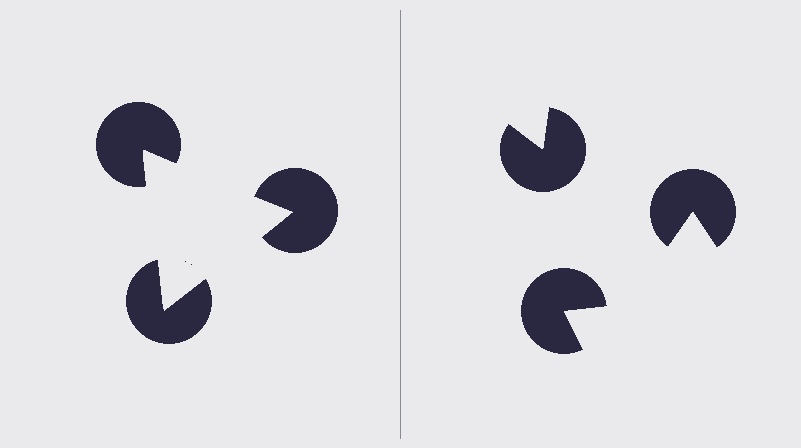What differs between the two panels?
The pac-man discs are positioned identically on both sides; only the wedge orientations differ. On the left they align to a triangle; on the right they are misaligned.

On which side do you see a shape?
An illusory triangle appears on the left side. On the right side the wedge cuts are rotated, so no coherent shape forms.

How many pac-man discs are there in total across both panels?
6 — 3 on each side.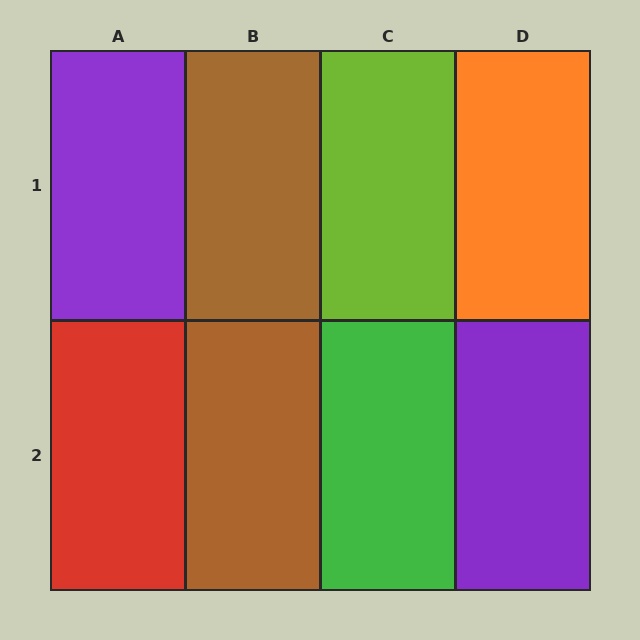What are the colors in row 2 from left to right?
Red, brown, green, purple.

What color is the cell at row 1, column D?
Orange.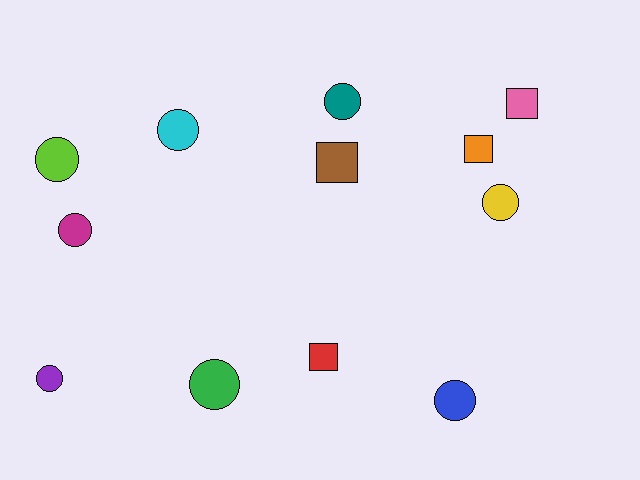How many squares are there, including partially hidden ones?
There are 4 squares.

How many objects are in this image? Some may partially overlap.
There are 12 objects.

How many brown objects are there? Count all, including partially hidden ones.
There is 1 brown object.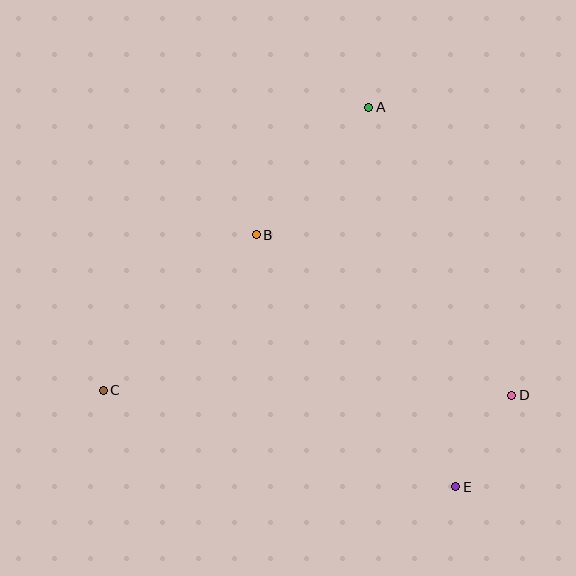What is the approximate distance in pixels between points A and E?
The distance between A and E is approximately 389 pixels.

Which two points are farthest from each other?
Points C and D are farthest from each other.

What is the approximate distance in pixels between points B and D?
The distance between B and D is approximately 302 pixels.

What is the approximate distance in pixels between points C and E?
The distance between C and E is approximately 365 pixels.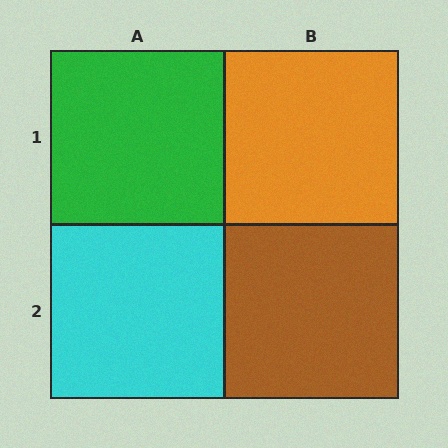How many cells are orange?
1 cell is orange.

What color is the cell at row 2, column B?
Brown.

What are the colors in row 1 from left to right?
Green, orange.